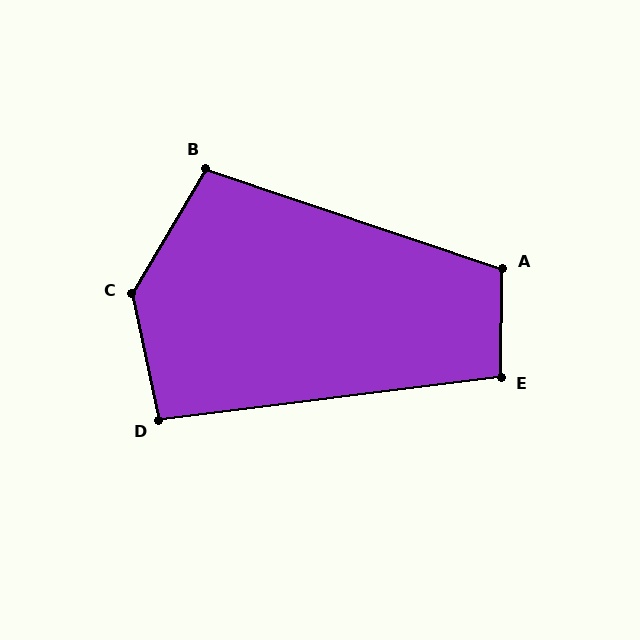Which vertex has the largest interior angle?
C, at approximately 137 degrees.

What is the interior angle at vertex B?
Approximately 102 degrees (obtuse).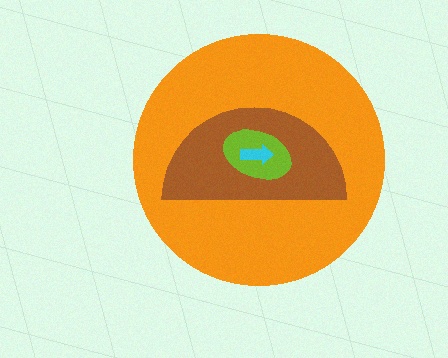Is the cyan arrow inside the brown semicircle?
Yes.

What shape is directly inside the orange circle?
The brown semicircle.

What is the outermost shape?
The orange circle.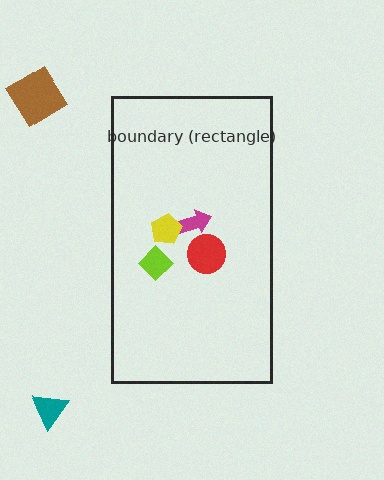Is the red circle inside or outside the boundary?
Inside.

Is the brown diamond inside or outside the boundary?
Outside.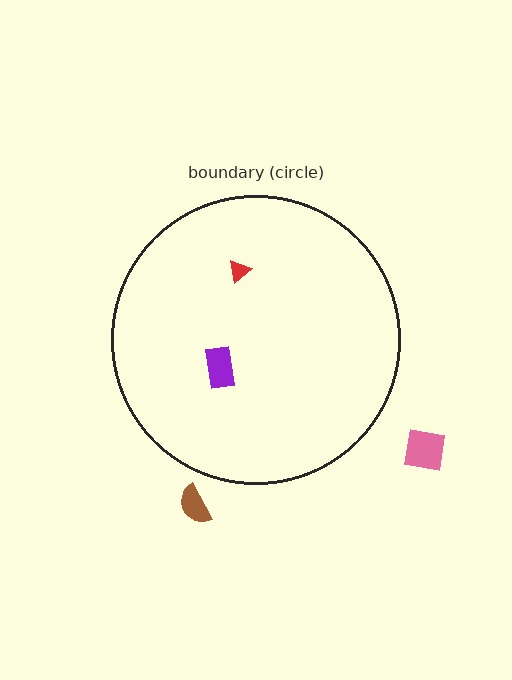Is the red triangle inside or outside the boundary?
Inside.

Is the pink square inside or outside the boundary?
Outside.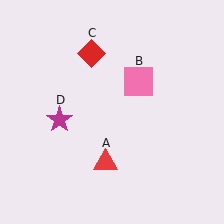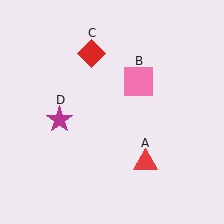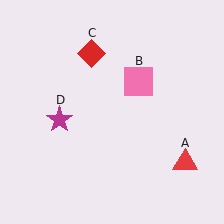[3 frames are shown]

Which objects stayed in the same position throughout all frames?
Pink square (object B) and red diamond (object C) and magenta star (object D) remained stationary.